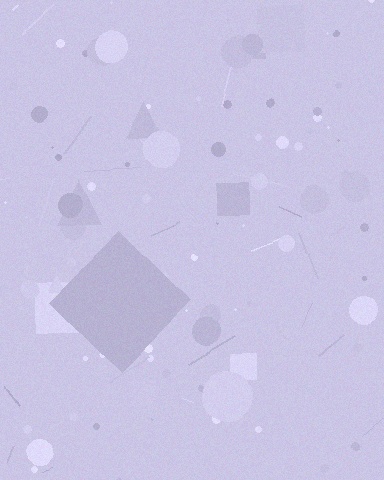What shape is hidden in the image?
A diamond is hidden in the image.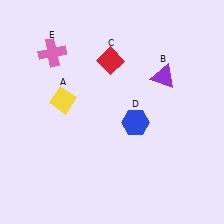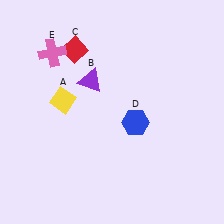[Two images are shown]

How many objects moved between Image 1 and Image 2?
2 objects moved between the two images.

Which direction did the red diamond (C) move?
The red diamond (C) moved left.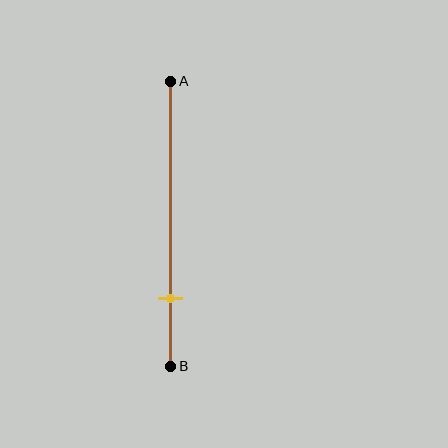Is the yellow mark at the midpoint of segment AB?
No, the mark is at about 75% from A, not at the 50% midpoint.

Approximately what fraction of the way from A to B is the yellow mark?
The yellow mark is approximately 75% of the way from A to B.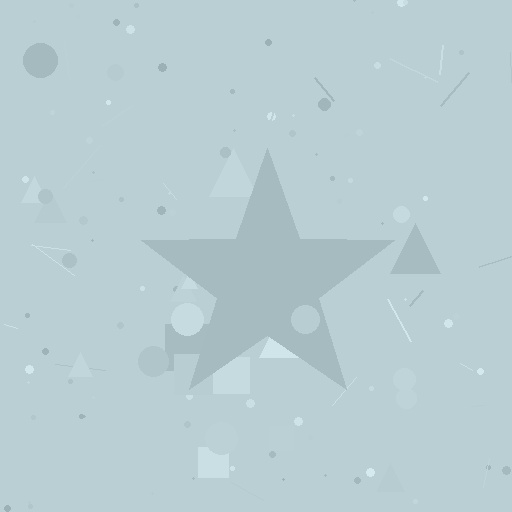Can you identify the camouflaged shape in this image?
The camouflaged shape is a star.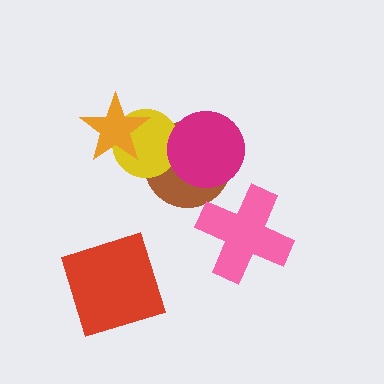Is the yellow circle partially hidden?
Yes, it is partially covered by another shape.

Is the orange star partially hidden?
No, no other shape covers it.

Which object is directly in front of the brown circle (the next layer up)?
The yellow circle is directly in front of the brown circle.